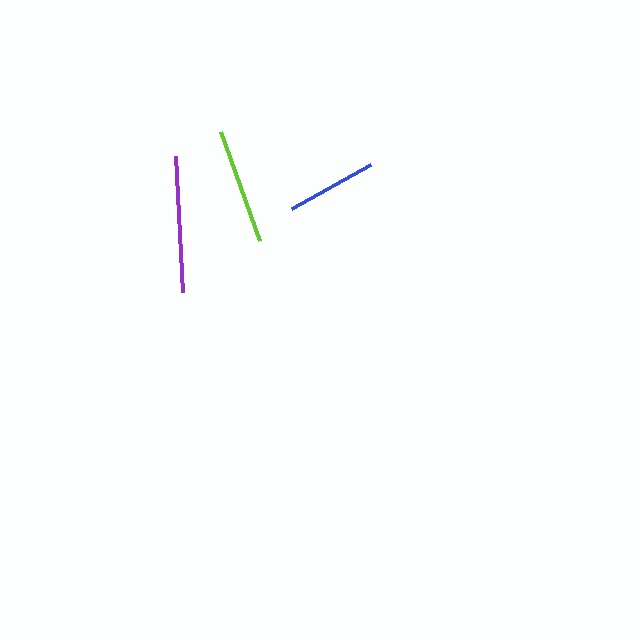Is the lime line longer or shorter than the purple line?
The purple line is longer than the lime line.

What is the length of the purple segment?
The purple segment is approximately 136 pixels long.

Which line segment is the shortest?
The blue line is the shortest at approximately 90 pixels.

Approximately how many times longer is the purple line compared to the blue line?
The purple line is approximately 1.5 times the length of the blue line.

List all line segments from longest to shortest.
From longest to shortest: purple, lime, blue.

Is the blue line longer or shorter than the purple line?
The purple line is longer than the blue line.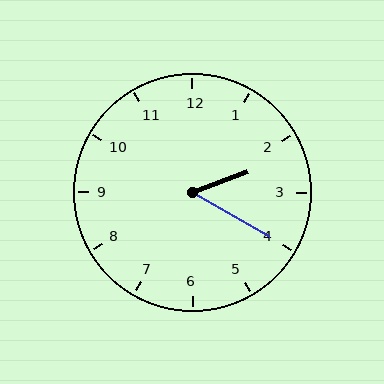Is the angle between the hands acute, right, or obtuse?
It is acute.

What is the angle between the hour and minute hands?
Approximately 50 degrees.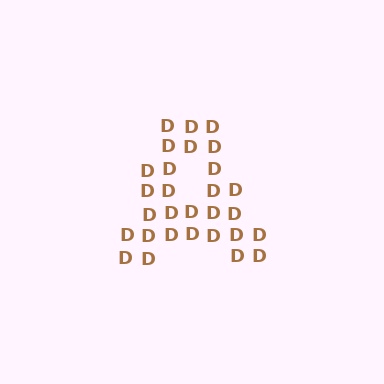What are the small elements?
The small elements are letter D's.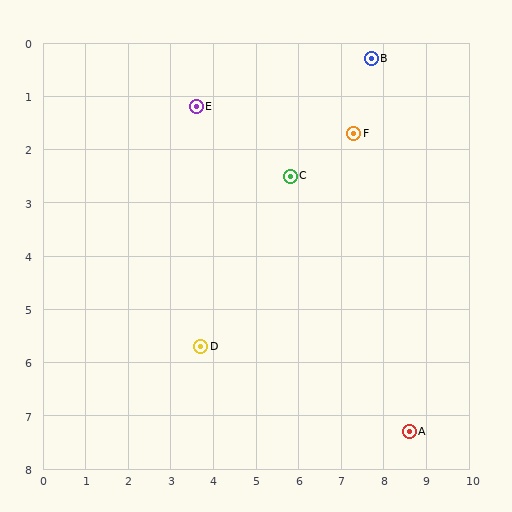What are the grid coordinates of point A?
Point A is at approximately (8.6, 7.3).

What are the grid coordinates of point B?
Point B is at approximately (7.7, 0.3).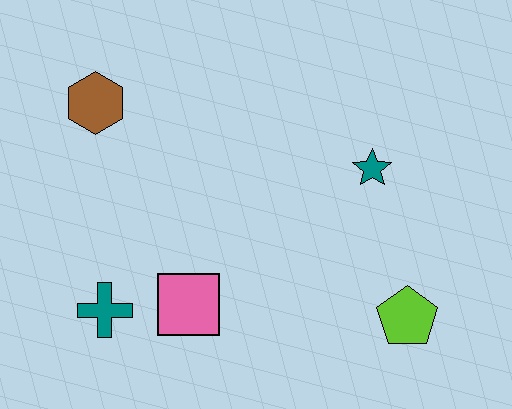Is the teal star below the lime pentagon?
No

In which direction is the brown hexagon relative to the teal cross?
The brown hexagon is above the teal cross.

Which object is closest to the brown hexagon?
The teal cross is closest to the brown hexagon.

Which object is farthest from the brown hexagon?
The lime pentagon is farthest from the brown hexagon.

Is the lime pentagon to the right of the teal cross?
Yes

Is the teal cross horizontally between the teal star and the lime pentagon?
No